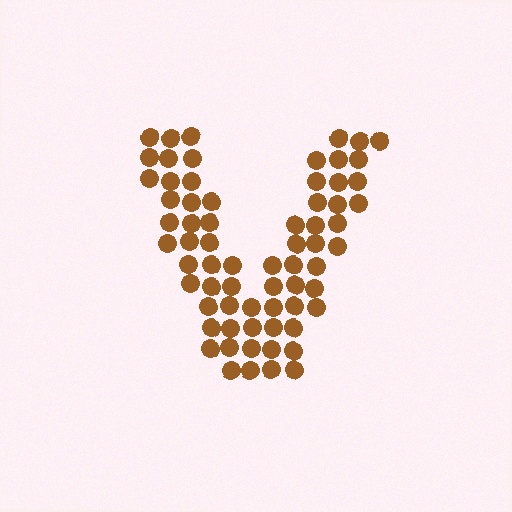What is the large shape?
The large shape is the letter V.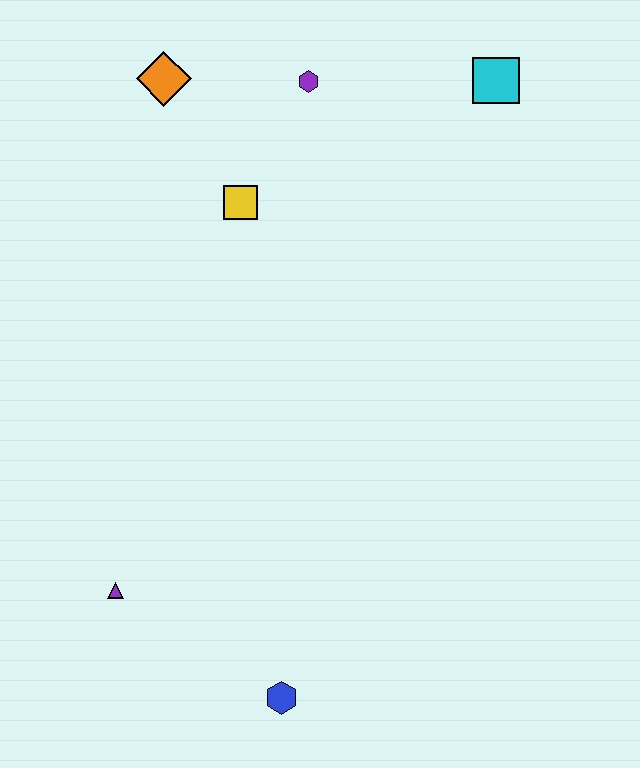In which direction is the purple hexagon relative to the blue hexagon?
The purple hexagon is above the blue hexagon.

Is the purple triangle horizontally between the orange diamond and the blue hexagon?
No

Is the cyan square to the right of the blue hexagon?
Yes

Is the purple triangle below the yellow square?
Yes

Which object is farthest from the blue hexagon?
The cyan square is farthest from the blue hexagon.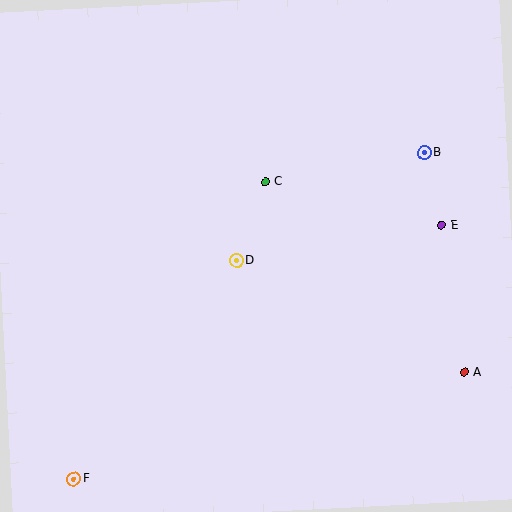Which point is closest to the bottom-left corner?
Point F is closest to the bottom-left corner.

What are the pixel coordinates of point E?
Point E is at (441, 225).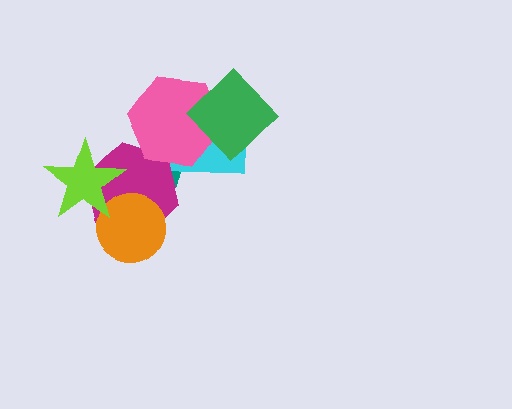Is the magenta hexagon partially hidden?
Yes, it is partially covered by another shape.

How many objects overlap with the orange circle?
2 objects overlap with the orange circle.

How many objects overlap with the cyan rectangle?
3 objects overlap with the cyan rectangle.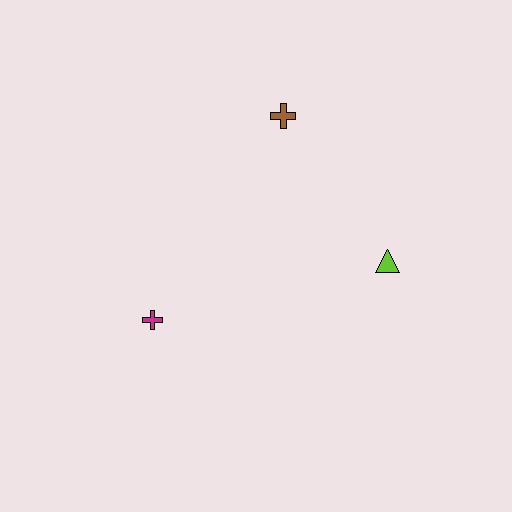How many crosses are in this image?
There are 2 crosses.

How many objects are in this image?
There are 3 objects.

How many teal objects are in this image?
There are no teal objects.